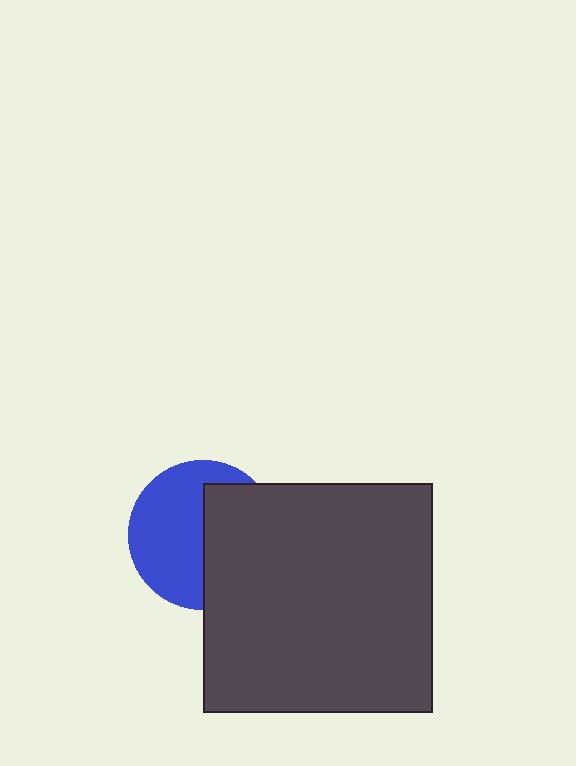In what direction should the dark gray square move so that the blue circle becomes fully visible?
The dark gray square should move right. That is the shortest direction to clear the overlap and leave the blue circle fully visible.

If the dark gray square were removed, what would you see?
You would see the complete blue circle.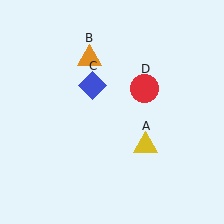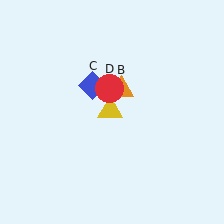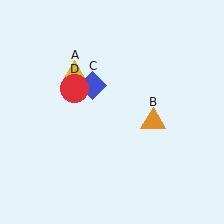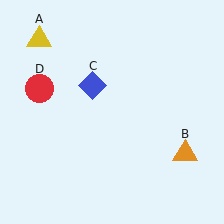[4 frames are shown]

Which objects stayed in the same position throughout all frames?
Blue diamond (object C) remained stationary.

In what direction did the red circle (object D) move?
The red circle (object D) moved left.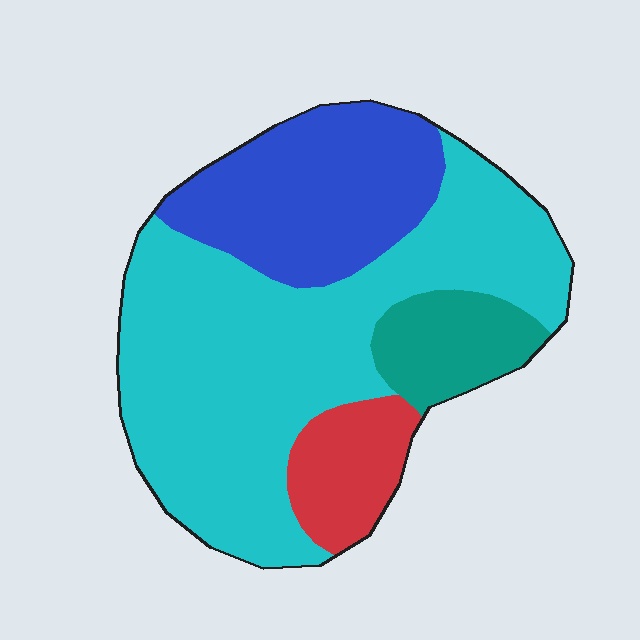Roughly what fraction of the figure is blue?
Blue covers about 25% of the figure.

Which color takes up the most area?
Cyan, at roughly 55%.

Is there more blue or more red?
Blue.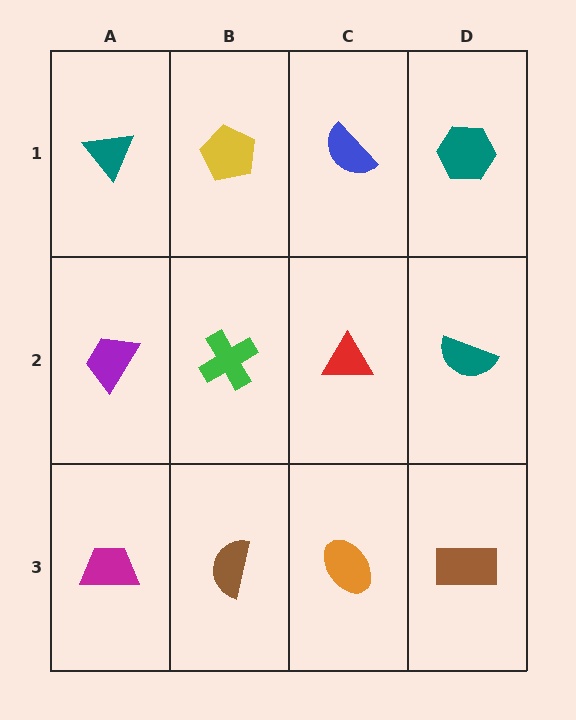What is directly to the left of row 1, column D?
A blue semicircle.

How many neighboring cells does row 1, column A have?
2.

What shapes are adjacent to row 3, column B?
A green cross (row 2, column B), a magenta trapezoid (row 3, column A), an orange ellipse (row 3, column C).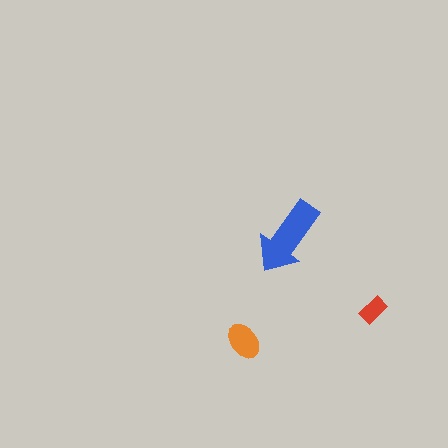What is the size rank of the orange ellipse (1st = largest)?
2nd.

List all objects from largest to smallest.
The blue arrow, the orange ellipse, the red rectangle.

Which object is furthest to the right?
The red rectangle is rightmost.